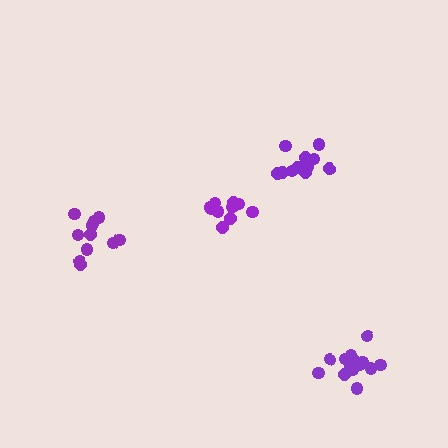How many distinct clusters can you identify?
There are 4 distinct clusters.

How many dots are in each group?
Group 1: 11 dots, Group 2: 10 dots, Group 3: 14 dots, Group 4: 13 dots (48 total).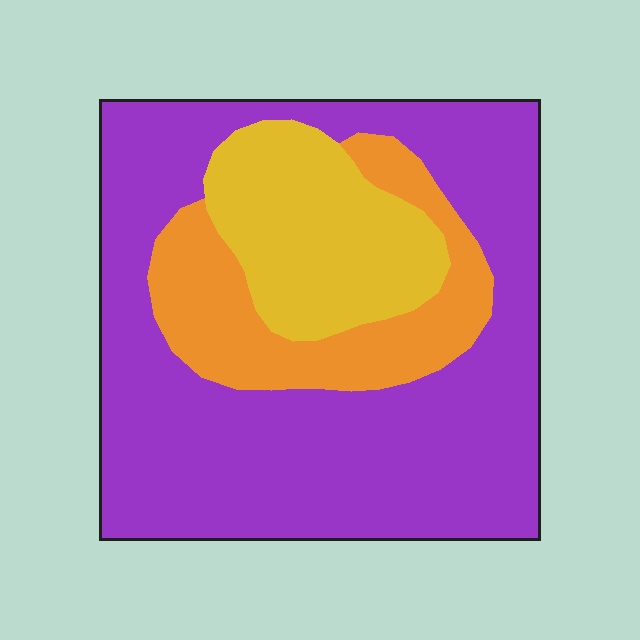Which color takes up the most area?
Purple, at roughly 65%.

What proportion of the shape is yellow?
Yellow takes up about one fifth (1/5) of the shape.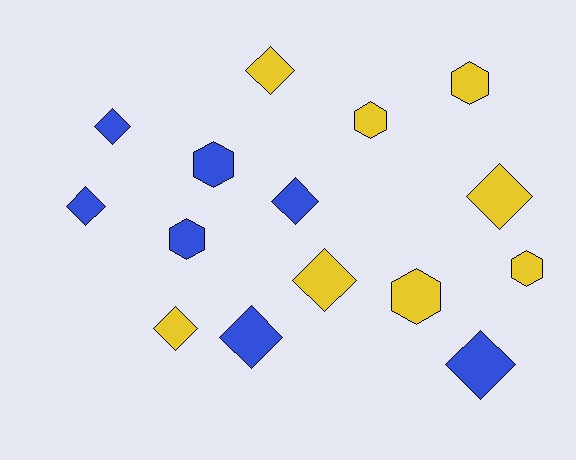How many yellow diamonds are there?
There are 4 yellow diamonds.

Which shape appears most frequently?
Diamond, with 9 objects.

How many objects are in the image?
There are 15 objects.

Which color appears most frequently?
Yellow, with 8 objects.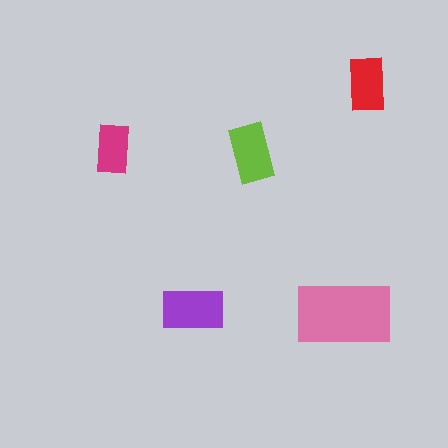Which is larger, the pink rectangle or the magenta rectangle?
The pink one.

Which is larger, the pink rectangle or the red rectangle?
The pink one.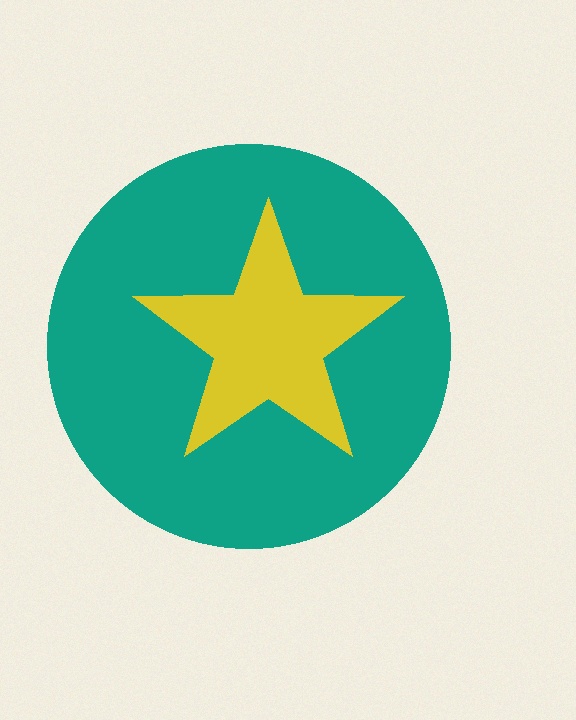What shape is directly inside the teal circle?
The yellow star.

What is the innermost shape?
The yellow star.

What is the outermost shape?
The teal circle.